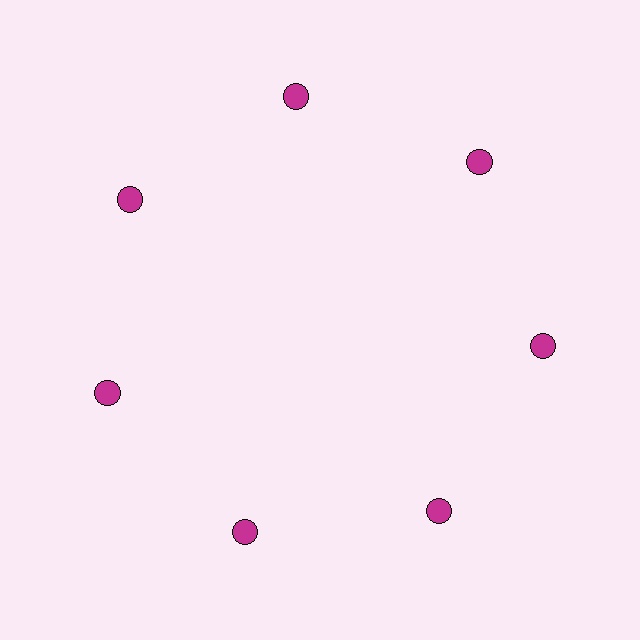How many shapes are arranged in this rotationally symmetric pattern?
There are 7 shapes, arranged in 7 groups of 1.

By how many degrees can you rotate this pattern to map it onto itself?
The pattern maps onto itself every 51 degrees of rotation.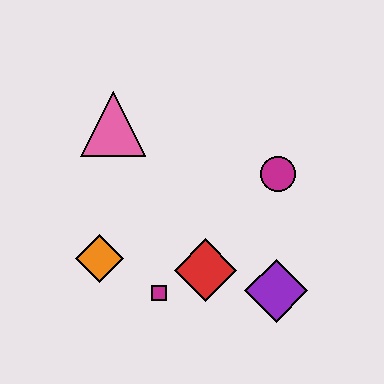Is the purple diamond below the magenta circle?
Yes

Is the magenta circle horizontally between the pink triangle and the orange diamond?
No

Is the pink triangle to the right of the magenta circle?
No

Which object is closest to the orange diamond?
The magenta square is closest to the orange diamond.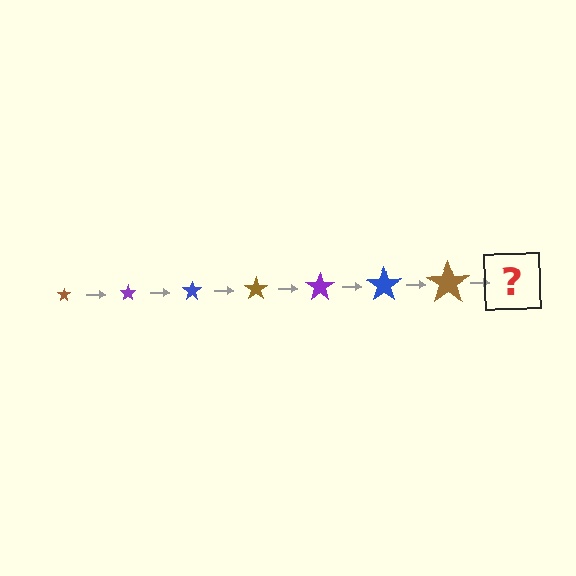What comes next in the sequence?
The next element should be a purple star, larger than the previous one.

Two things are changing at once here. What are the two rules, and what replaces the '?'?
The two rules are that the star grows larger each step and the color cycles through brown, purple, and blue. The '?' should be a purple star, larger than the previous one.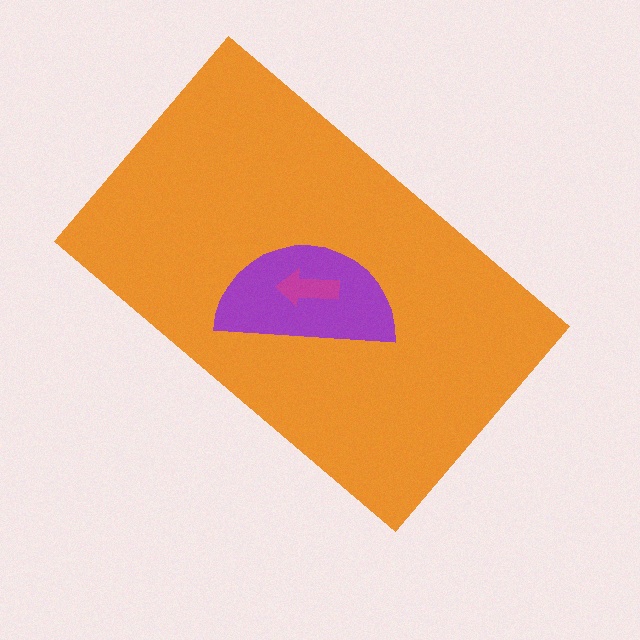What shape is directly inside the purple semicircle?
The magenta arrow.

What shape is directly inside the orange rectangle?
The purple semicircle.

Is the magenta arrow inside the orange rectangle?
Yes.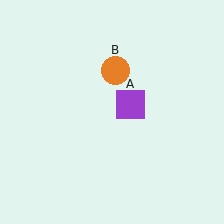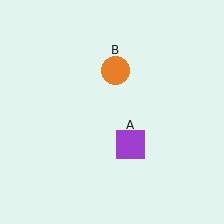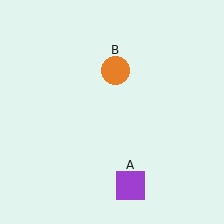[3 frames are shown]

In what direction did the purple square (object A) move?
The purple square (object A) moved down.